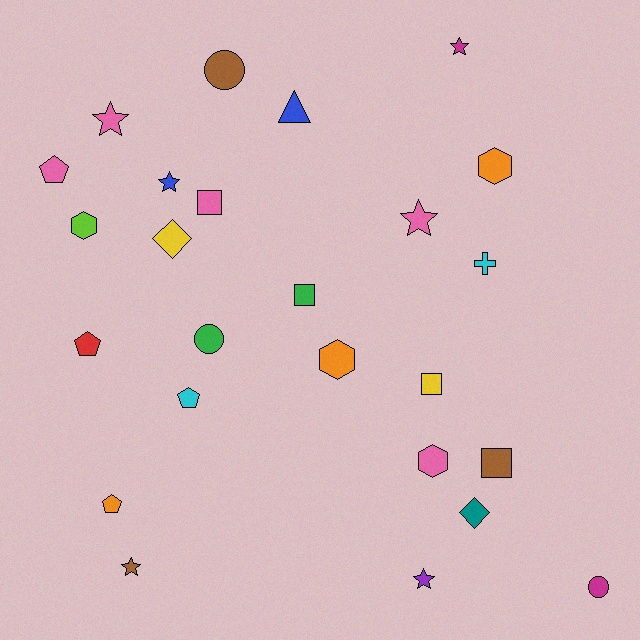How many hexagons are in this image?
There are 4 hexagons.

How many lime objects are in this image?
There is 1 lime object.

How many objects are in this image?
There are 25 objects.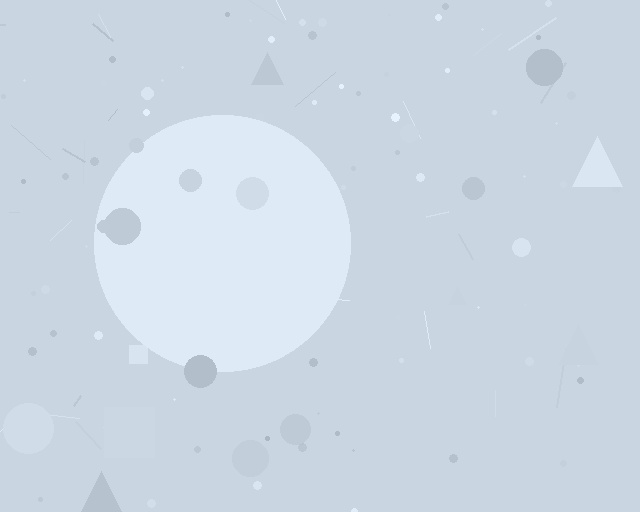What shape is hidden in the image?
A circle is hidden in the image.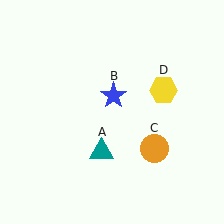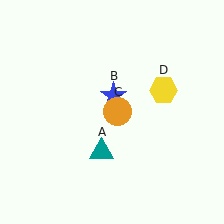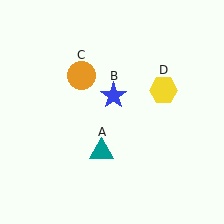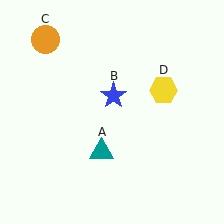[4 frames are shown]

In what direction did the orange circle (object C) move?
The orange circle (object C) moved up and to the left.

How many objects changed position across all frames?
1 object changed position: orange circle (object C).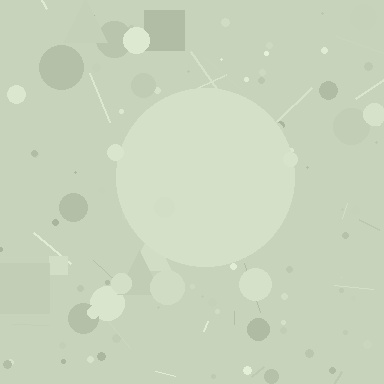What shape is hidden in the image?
A circle is hidden in the image.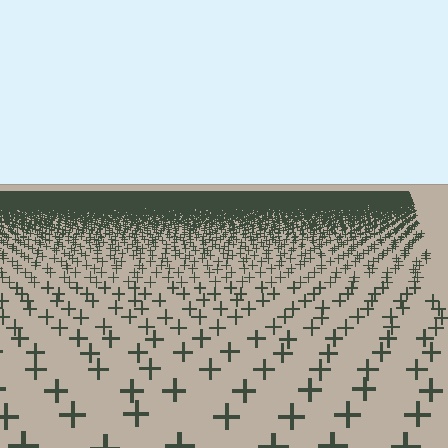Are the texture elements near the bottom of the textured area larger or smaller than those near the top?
Larger. Near the bottom, elements are closer to the viewer and appear at a bigger on-screen size.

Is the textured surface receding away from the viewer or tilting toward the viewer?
The surface is receding away from the viewer. Texture elements get smaller and denser toward the top.